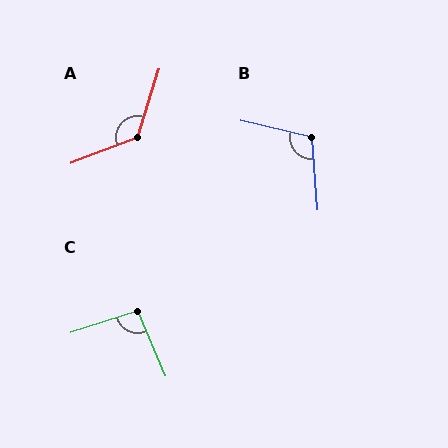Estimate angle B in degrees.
Approximately 107 degrees.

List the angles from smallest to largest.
C (95°), B (107°), A (129°).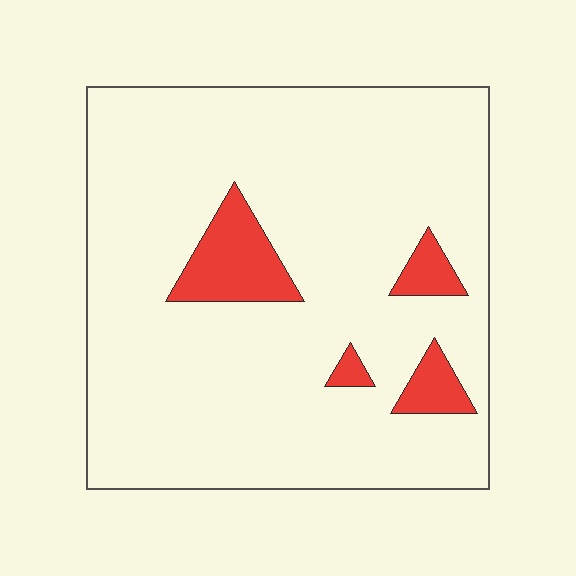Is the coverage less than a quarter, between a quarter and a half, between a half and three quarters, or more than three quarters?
Less than a quarter.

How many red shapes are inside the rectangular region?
4.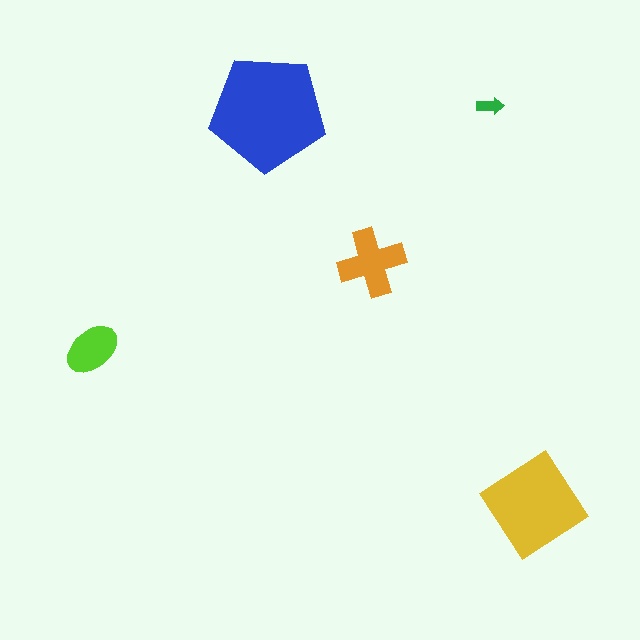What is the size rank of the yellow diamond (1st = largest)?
2nd.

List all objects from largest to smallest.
The blue pentagon, the yellow diamond, the orange cross, the lime ellipse, the green arrow.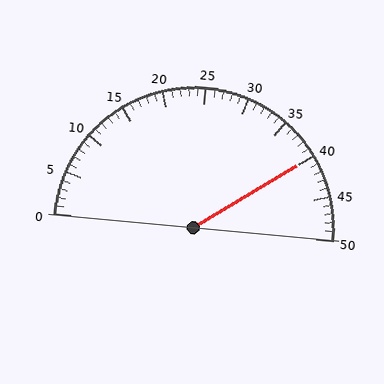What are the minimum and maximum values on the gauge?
The gauge ranges from 0 to 50.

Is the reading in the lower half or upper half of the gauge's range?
The reading is in the upper half of the range (0 to 50).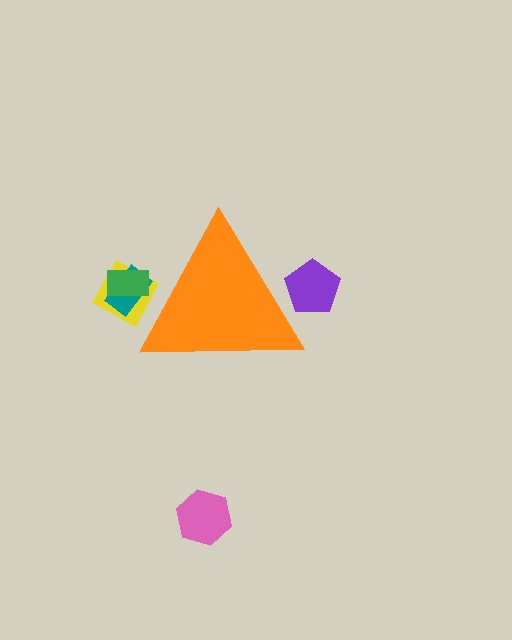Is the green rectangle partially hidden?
Yes, the green rectangle is partially hidden behind the orange triangle.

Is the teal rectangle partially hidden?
Yes, the teal rectangle is partially hidden behind the orange triangle.